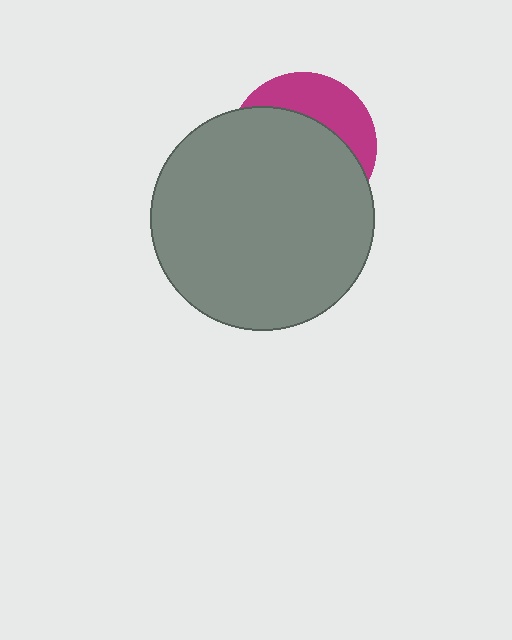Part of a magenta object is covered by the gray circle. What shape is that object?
It is a circle.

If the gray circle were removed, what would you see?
You would see the complete magenta circle.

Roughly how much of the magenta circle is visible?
A small part of it is visible (roughly 32%).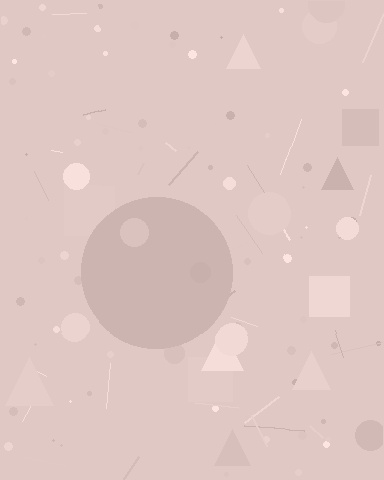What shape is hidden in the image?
A circle is hidden in the image.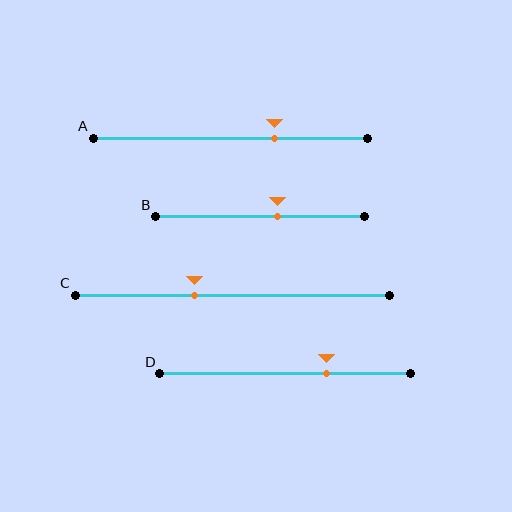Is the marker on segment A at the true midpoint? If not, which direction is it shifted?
No, the marker on segment A is shifted to the right by about 16% of the segment length.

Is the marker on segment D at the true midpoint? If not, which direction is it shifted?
No, the marker on segment D is shifted to the right by about 17% of the segment length.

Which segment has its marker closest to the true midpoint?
Segment B has its marker closest to the true midpoint.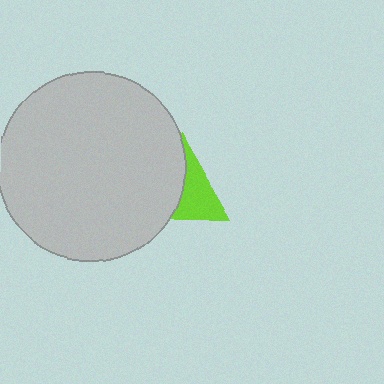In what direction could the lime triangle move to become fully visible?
The lime triangle could move right. That would shift it out from behind the light gray circle entirely.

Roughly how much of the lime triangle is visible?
About half of it is visible (roughly 46%).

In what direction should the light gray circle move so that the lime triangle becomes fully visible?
The light gray circle should move left. That is the shortest direction to clear the overlap and leave the lime triangle fully visible.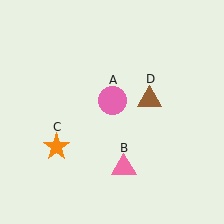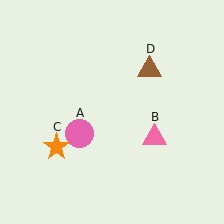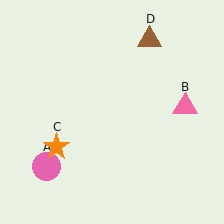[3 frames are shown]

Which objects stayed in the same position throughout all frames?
Orange star (object C) remained stationary.